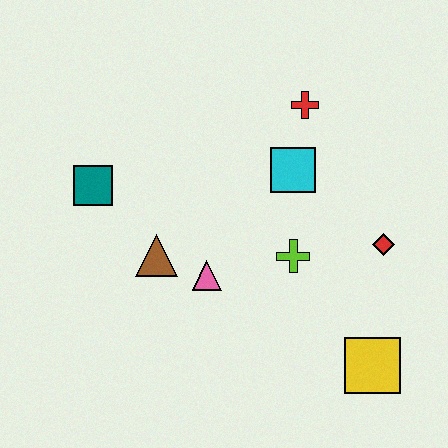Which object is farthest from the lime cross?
The teal square is farthest from the lime cross.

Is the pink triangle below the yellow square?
No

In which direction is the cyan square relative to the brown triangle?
The cyan square is to the right of the brown triangle.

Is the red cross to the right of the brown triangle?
Yes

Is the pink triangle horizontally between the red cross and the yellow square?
No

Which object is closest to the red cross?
The cyan square is closest to the red cross.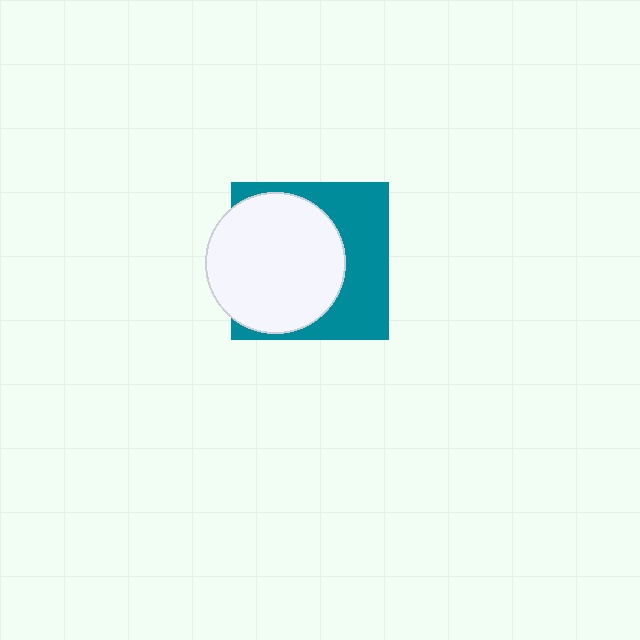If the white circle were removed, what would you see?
You would see the complete teal square.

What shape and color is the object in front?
The object in front is a white circle.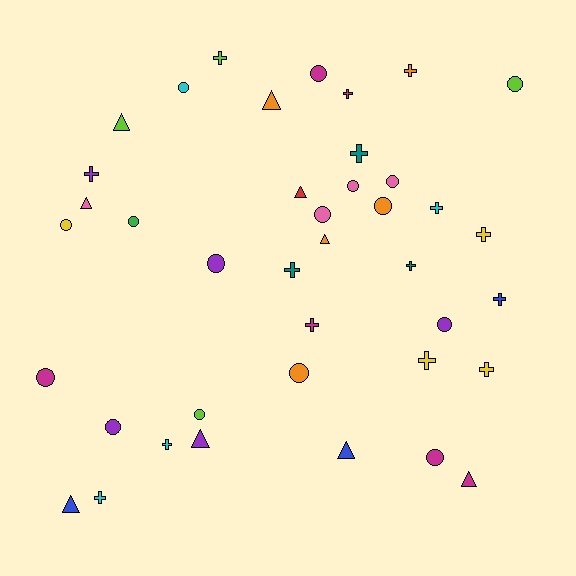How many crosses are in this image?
There are 15 crosses.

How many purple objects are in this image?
There are 5 purple objects.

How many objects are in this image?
There are 40 objects.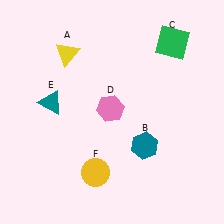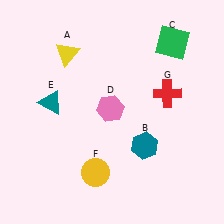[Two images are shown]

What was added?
A red cross (G) was added in Image 2.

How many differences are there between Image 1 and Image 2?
There is 1 difference between the two images.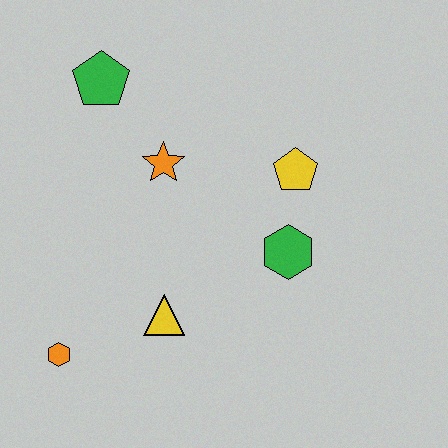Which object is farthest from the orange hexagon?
The yellow pentagon is farthest from the orange hexagon.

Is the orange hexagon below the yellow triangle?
Yes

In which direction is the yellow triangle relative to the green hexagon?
The yellow triangle is to the left of the green hexagon.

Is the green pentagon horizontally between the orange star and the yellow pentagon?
No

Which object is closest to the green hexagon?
The yellow pentagon is closest to the green hexagon.